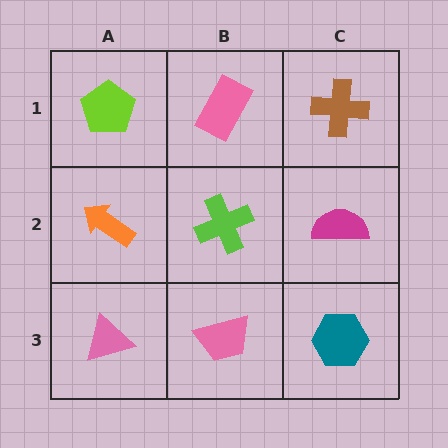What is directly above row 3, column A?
An orange arrow.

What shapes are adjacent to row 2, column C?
A brown cross (row 1, column C), a teal hexagon (row 3, column C), a lime cross (row 2, column B).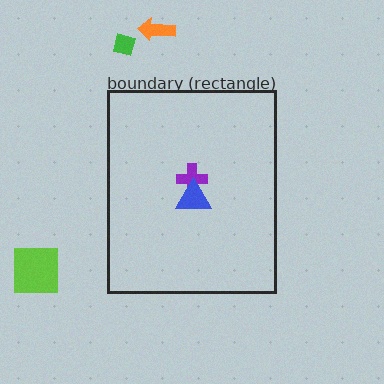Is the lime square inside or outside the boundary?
Outside.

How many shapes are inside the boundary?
2 inside, 3 outside.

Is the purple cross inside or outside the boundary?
Inside.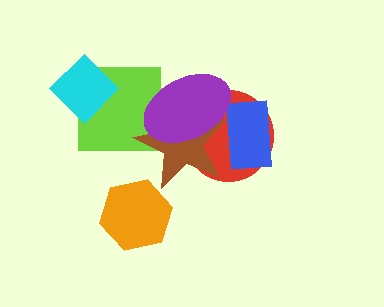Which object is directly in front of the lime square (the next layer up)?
The brown star is directly in front of the lime square.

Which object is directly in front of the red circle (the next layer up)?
The brown star is directly in front of the red circle.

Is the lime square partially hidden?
Yes, it is partially covered by another shape.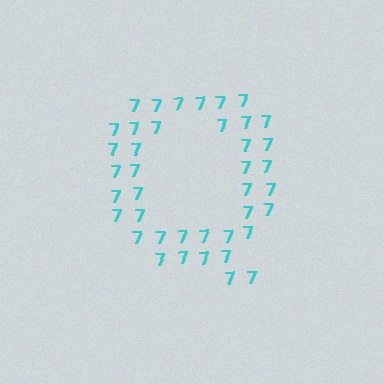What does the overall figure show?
The overall figure shows the letter Q.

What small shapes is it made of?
It is made of small digit 7's.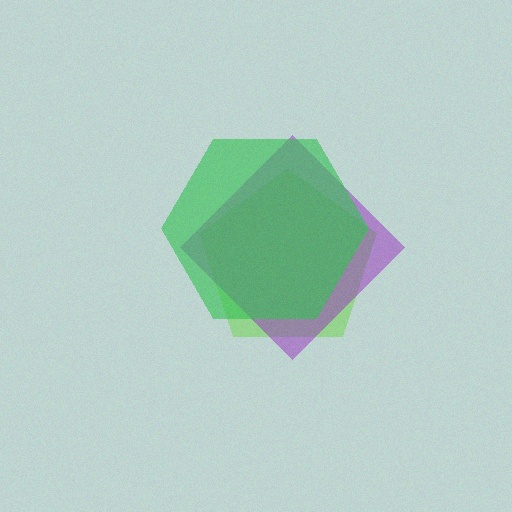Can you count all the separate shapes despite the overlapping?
Yes, there are 3 separate shapes.